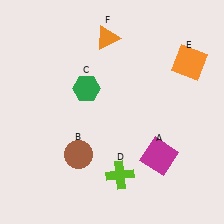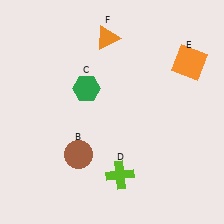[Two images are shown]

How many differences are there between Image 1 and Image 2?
There is 1 difference between the two images.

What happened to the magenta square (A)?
The magenta square (A) was removed in Image 2. It was in the bottom-right area of Image 1.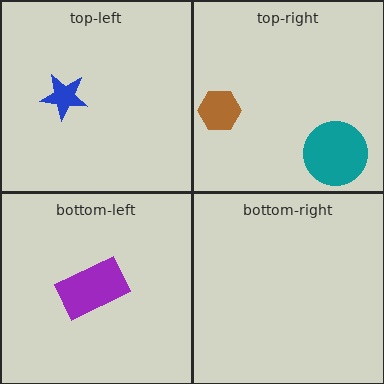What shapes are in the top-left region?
The blue star.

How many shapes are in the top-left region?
1.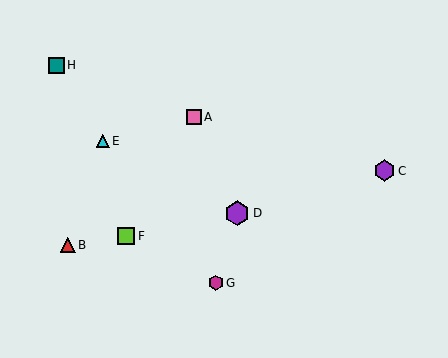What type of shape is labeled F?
Shape F is a lime square.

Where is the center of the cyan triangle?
The center of the cyan triangle is at (103, 141).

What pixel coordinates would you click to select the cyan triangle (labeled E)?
Click at (103, 141) to select the cyan triangle E.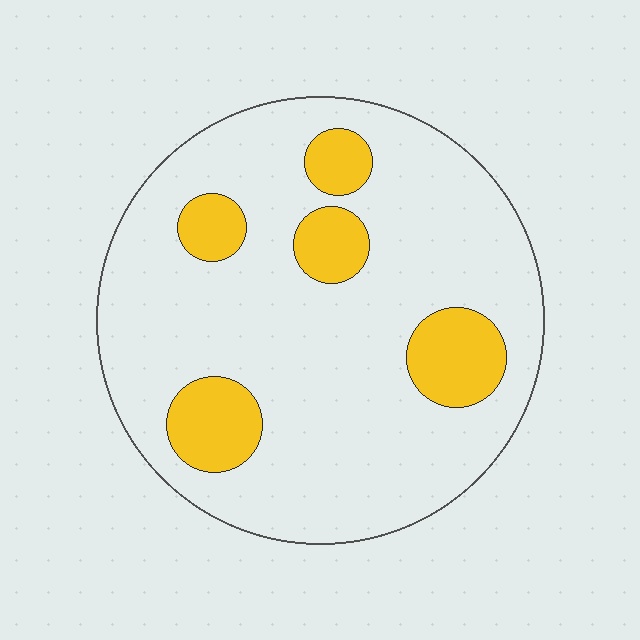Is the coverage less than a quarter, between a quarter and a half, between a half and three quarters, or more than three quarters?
Less than a quarter.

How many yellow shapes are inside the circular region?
5.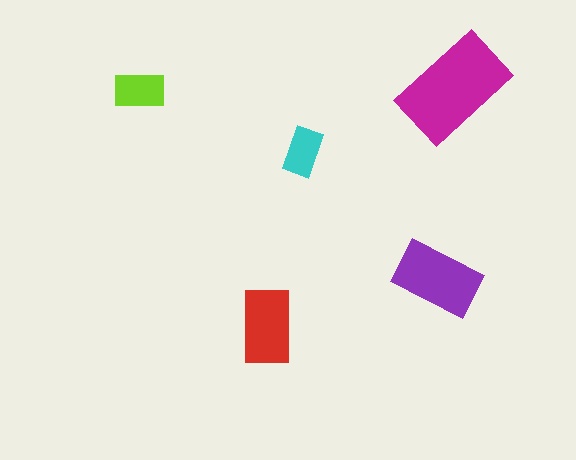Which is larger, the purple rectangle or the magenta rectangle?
The magenta one.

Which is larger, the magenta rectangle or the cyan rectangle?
The magenta one.